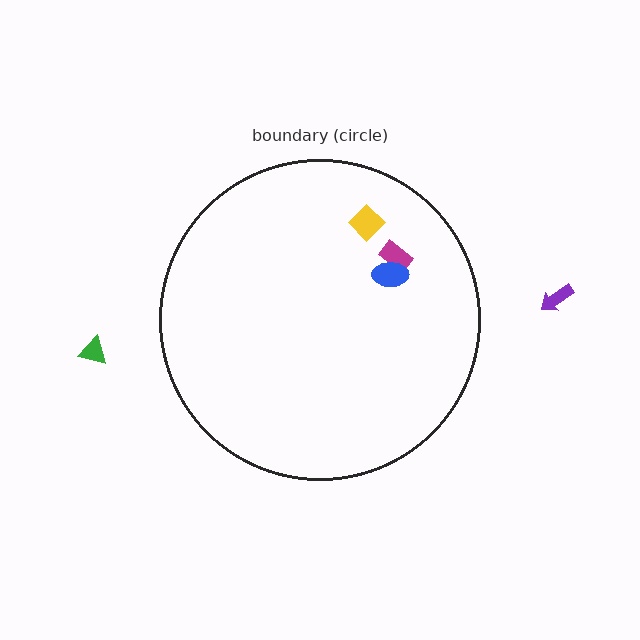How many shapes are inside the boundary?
3 inside, 2 outside.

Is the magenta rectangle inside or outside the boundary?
Inside.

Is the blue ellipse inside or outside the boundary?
Inside.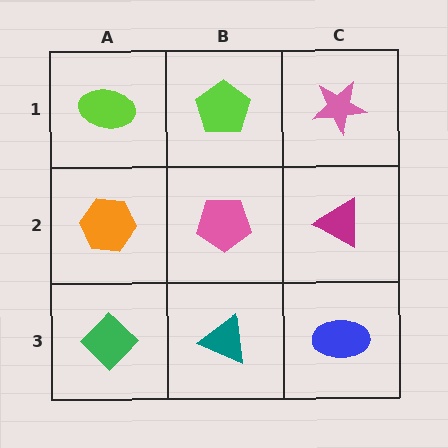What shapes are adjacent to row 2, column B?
A lime pentagon (row 1, column B), a teal triangle (row 3, column B), an orange hexagon (row 2, column A), a magenta triangle (row 2, column C).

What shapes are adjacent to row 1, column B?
A pink pentagon (row 2, column B), a lime ellipse (row 1, column A), a pink star (row 1, column C).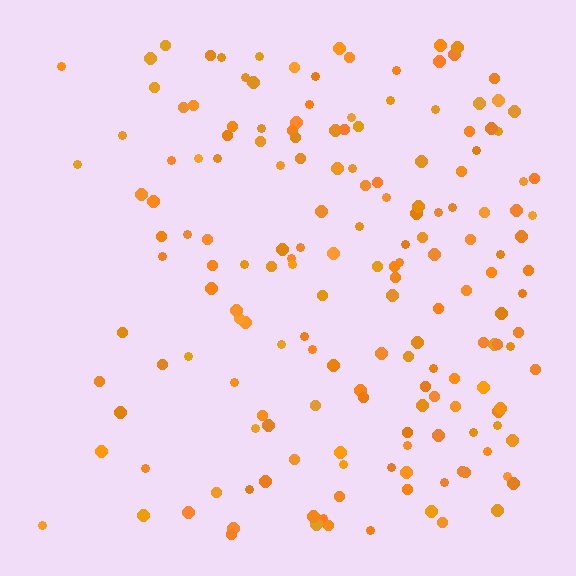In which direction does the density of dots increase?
From left to right, with the right side densest.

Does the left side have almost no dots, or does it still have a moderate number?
Still a moderate number, just noticeably fewer than the right.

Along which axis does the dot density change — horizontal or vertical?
Horizontal.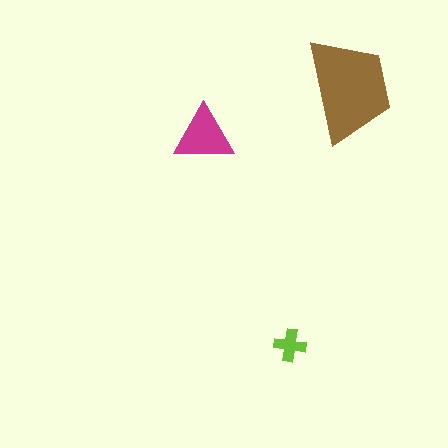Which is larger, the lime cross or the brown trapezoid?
The brown trapezoid.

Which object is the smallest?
The lime cross.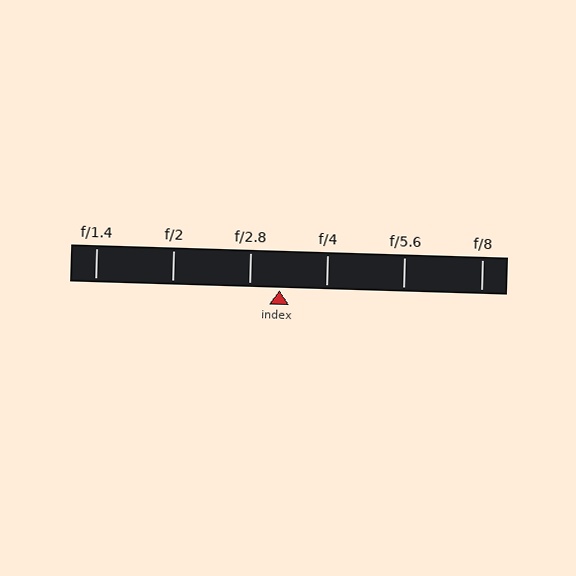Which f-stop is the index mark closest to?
The index mark is closest to f/2.8.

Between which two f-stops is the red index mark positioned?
The index mark is between f/2.8 and f/4.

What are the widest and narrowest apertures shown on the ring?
The widest aperture shown is f/1.4 and the narrowest is f/8.